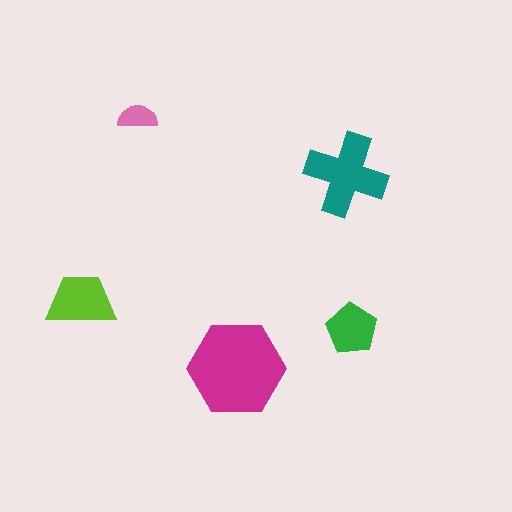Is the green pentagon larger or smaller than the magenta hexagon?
Smaller.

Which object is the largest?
The magenta hexagon.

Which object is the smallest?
The pink semicircle.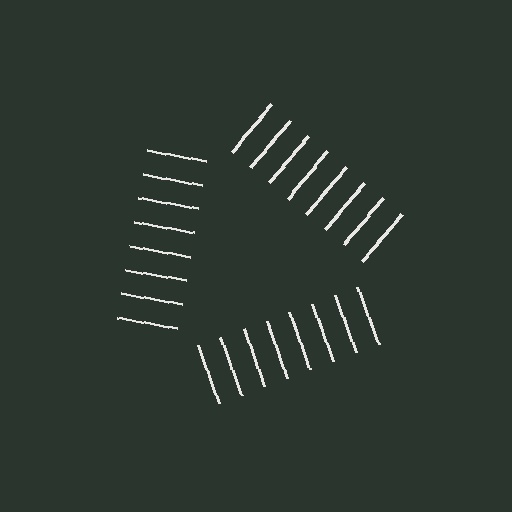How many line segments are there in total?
24 — 8 along each of the 3 edges.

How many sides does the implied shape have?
3 sides — the line-ends trace a triangle.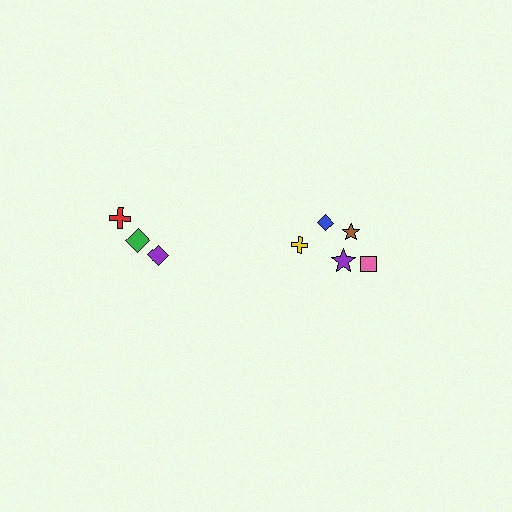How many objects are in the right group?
There are 5 objects.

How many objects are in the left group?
There are 3 objects.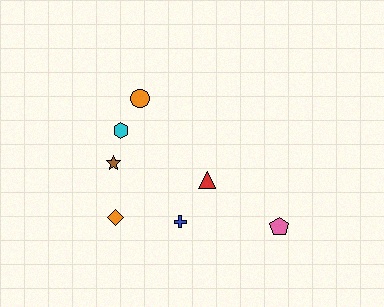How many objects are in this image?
There are 7 objects.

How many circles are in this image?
There is 1 circle.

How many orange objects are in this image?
There are 2 orange objects.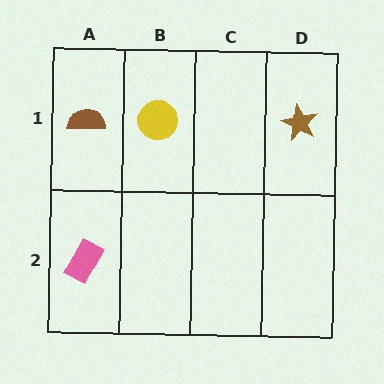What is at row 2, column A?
A pink rectangle.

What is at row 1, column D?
A brown star.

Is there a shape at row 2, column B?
No, that cell is empty.